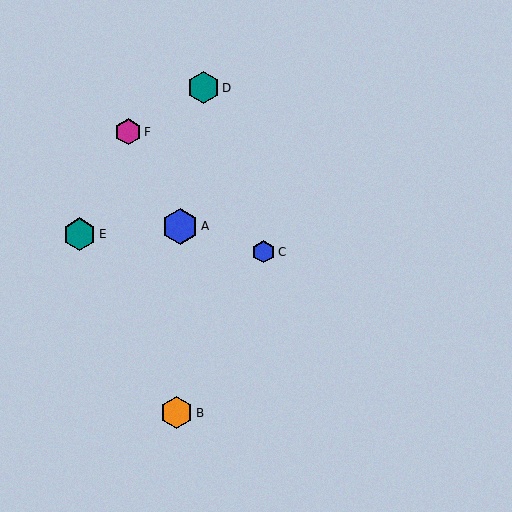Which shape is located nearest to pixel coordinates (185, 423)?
The orange hexagon (labeled B) at (177, 413) is nearest to that location.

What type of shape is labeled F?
Shape F is a magenta hexagon.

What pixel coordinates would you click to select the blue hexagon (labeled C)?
Click at (264, 252) to select the blue hexagon C.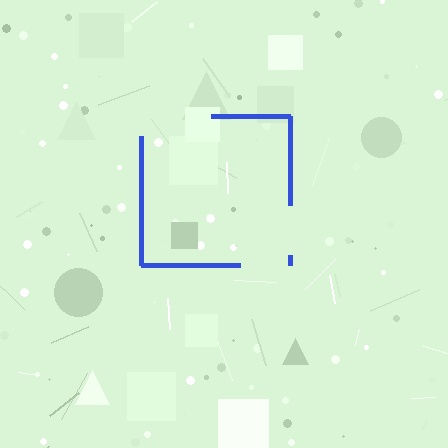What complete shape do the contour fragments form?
The contour fragments form a square.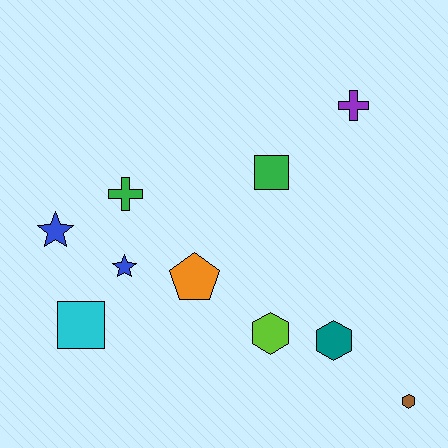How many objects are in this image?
There are 10 objects.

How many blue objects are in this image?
There are 2 blue objects.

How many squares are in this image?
There are 2 squares.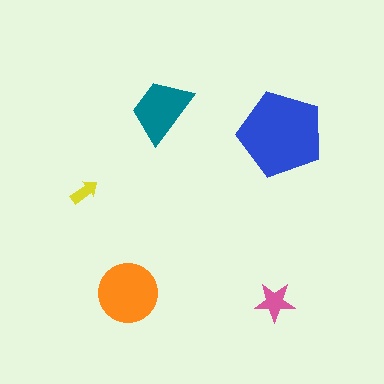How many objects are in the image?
There are 5 objects in the image.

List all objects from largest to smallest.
The blue pentagon, the orange circle, the teal trapezoid, the pink star, the yellow arrow.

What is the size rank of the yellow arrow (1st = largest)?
5th.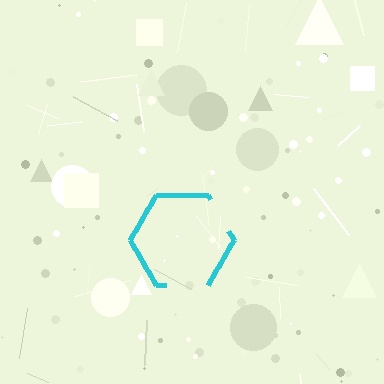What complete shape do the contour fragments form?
The contour fragments form a hexagon.